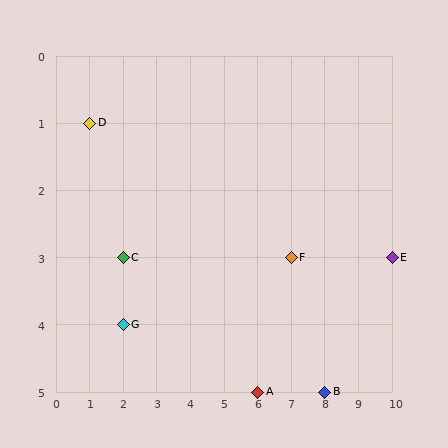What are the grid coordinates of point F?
Point F is at grid coordinates (7, 3).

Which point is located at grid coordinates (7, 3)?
Point F is at (7, 3).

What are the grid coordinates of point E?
Point E is at grid coordinates (10, 3).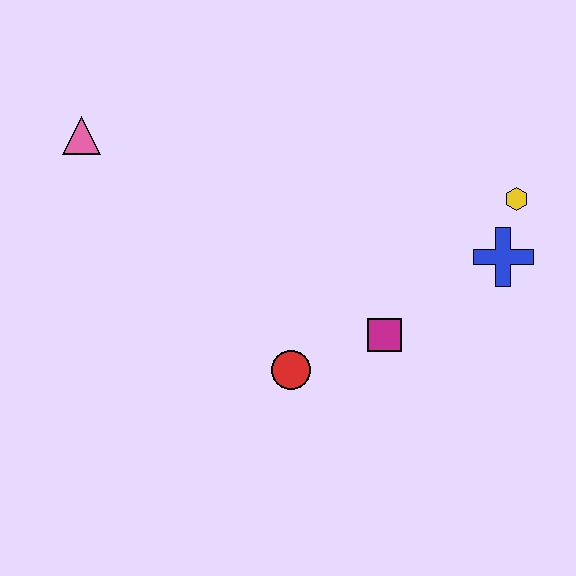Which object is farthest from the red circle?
The pink triangle is farthest from the red circle.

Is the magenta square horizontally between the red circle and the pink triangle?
No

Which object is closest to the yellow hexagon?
The blue cross is closest to the yellow hexagon.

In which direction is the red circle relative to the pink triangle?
The red circle is below the pink triangle.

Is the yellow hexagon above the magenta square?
Yes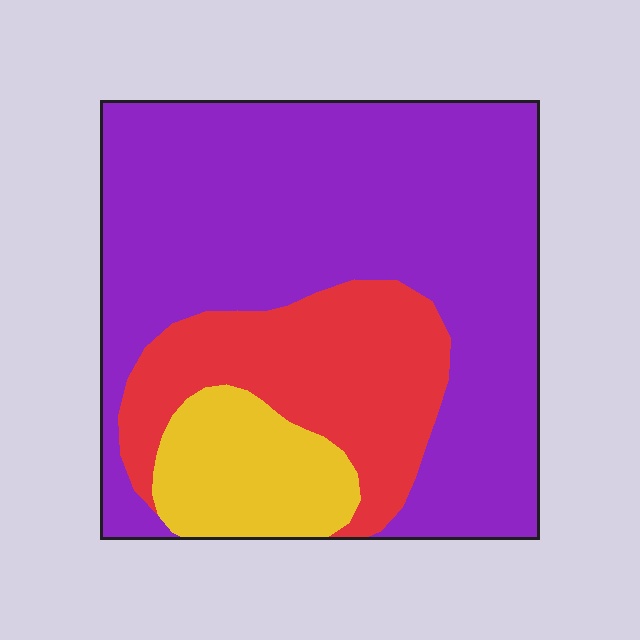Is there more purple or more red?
Purple.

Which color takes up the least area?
Yellow, at roughly 15%.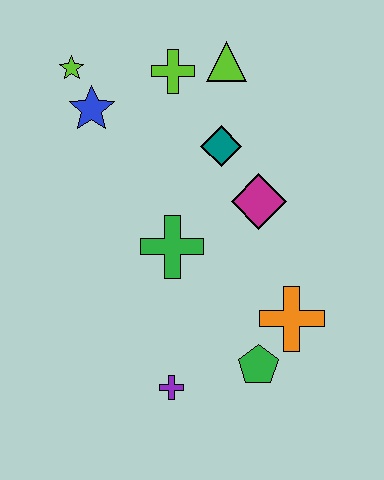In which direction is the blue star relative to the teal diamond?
The blue star is to the left of the teal diamond.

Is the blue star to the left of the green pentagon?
Yes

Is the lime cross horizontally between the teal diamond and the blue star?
Yes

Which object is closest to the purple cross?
The green pentagon is closest to the purple cross.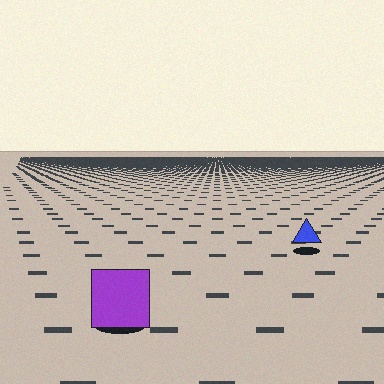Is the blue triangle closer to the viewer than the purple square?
No. The purple square is closer — you can tell from the texture gradient: the ground texture is coarser near it.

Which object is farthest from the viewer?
The blue triangle is farthest from the viewer. It appears smaller and the ground texture around it is denser.